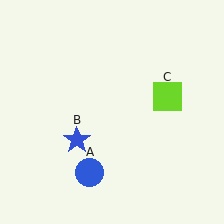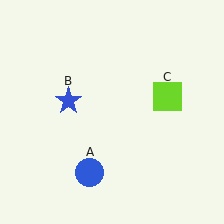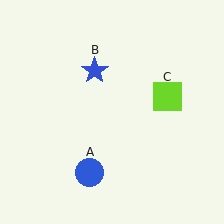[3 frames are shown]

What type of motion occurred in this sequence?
The blue star (object B) rotated clockwise around the center of the scene.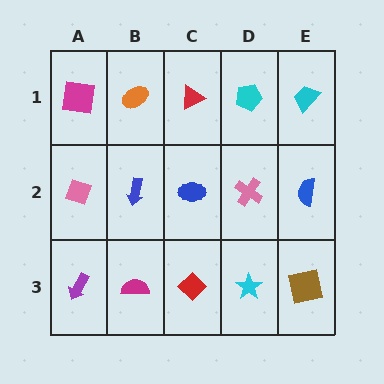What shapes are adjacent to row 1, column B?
A blue arrow (row 2, column B), a magenta square (row 1, column A), a red triangle (row 1, column C).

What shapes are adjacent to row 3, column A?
A pink diamond (row 2, column A), a magenta semicircle (row 3, column B).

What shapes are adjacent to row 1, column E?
A blue semicircle (row 2, column E), a cyan pentagon (row 1, column D).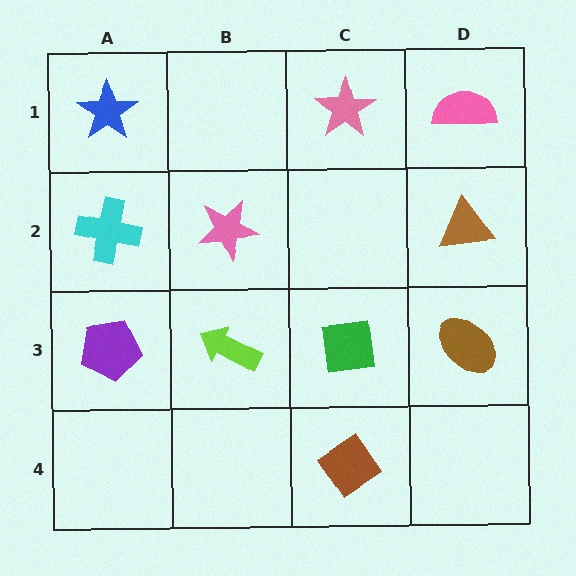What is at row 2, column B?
A pink star.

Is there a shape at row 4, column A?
No, that cell is empty.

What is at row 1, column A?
A blue star.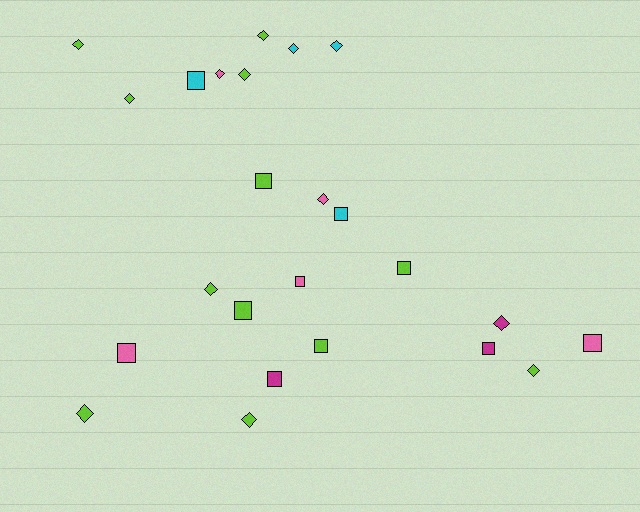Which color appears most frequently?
Lime, with 12 objects.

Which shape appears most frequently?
Diamond, with 13 objects.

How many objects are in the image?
There are 24 objects.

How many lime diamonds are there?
There are 8 lime diamonds.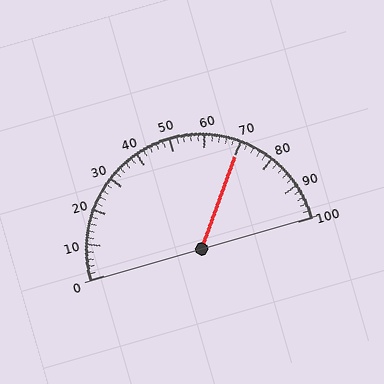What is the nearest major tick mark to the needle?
The nearest major tick mark is 70.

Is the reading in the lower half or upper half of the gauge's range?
The reading is in the upper half of the range (0 to 100).